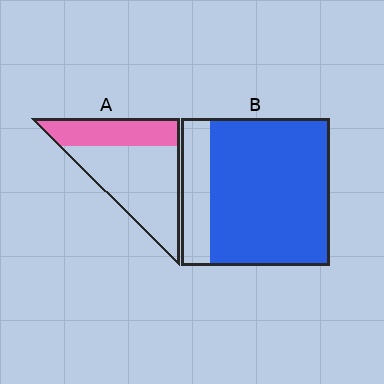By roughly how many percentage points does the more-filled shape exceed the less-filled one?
By roughly 45 percentage points (B over A).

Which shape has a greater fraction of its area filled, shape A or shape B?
Shape B.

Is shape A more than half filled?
No.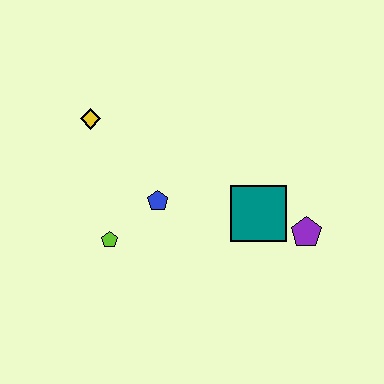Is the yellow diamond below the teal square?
No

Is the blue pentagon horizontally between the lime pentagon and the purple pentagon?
Yes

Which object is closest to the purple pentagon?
The teal square is closest to the purple pentagon.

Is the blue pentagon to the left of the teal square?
Yes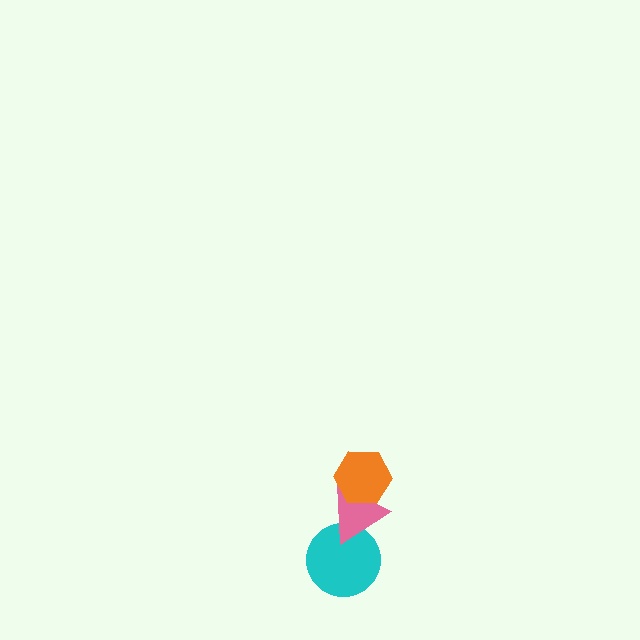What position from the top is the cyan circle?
The cyan circle is 3rd from the top.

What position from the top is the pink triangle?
The pink triangle is 2nd from the top.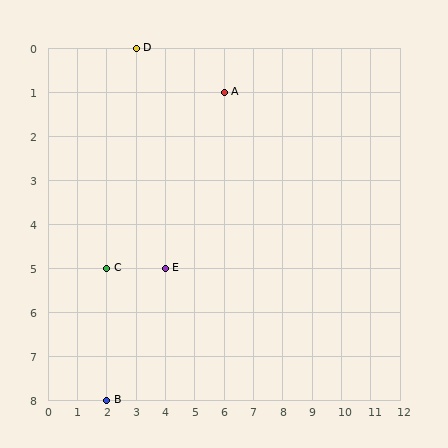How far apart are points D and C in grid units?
Points D and C are 1 column and 5 rows apart (about 5.1 grid units diagonally).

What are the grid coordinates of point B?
Point B is at grid coordinates (2, 8).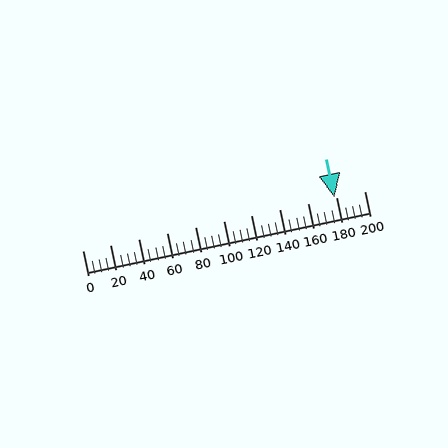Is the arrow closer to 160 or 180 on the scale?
The arrow is closer to 180.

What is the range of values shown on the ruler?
The ruler shows values from 0 to 200.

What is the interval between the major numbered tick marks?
The major tick marks are spaced 20 units apart.